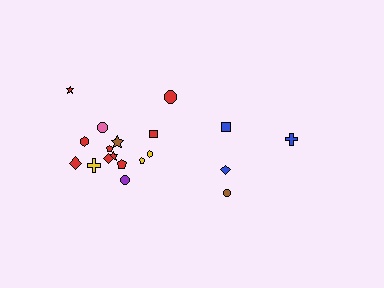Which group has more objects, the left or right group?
The left group.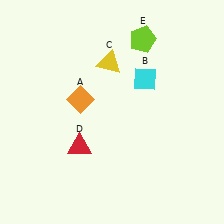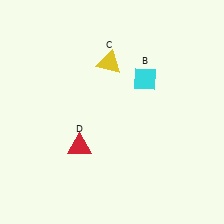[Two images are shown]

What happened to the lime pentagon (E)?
The lime pentagon (E) was removed in Image 2. It was in the top-right area of Image 1.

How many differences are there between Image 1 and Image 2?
There are 2 differences between the two images.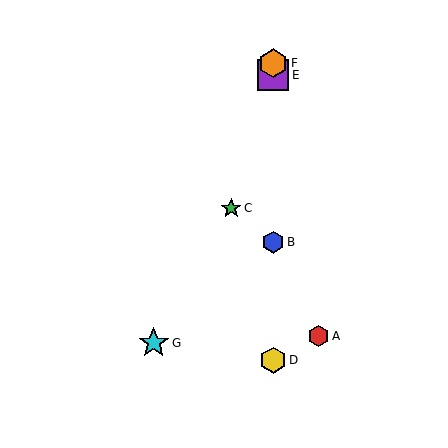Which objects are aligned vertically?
Objects B, D, E, F are aligned vertically.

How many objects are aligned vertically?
4 objects (B, D, E, F) are aligned vertically.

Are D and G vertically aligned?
No, D is at x≈273 and G is at x≈154.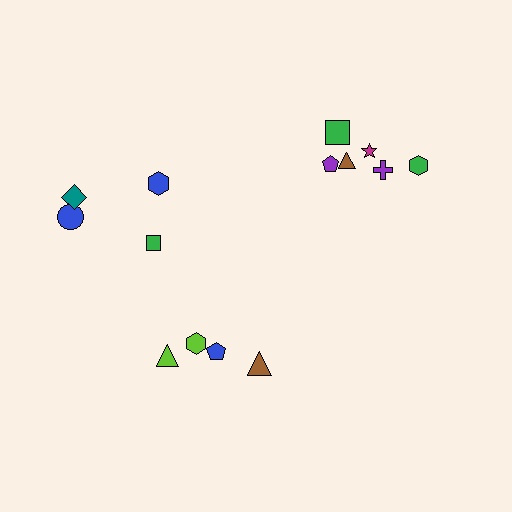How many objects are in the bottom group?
There are 4 objects.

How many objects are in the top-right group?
There are 6 objects.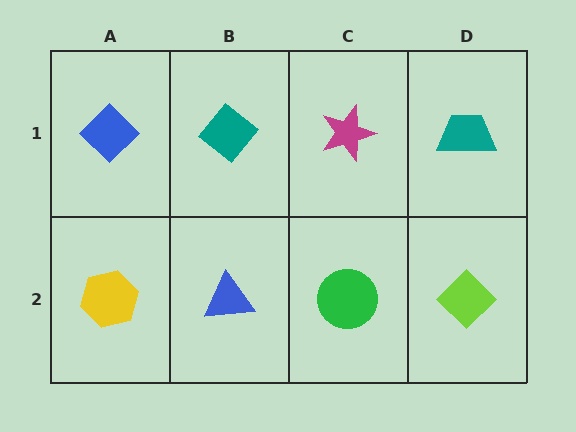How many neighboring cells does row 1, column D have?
2.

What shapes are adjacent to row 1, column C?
A green circle (row 2, column C), a teal diamond (row 1, column B), a teal trapezoid (row 1, column D).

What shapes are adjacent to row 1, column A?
A yellow hexagon (row 2, column A), a teal diamond (row 1, column B).